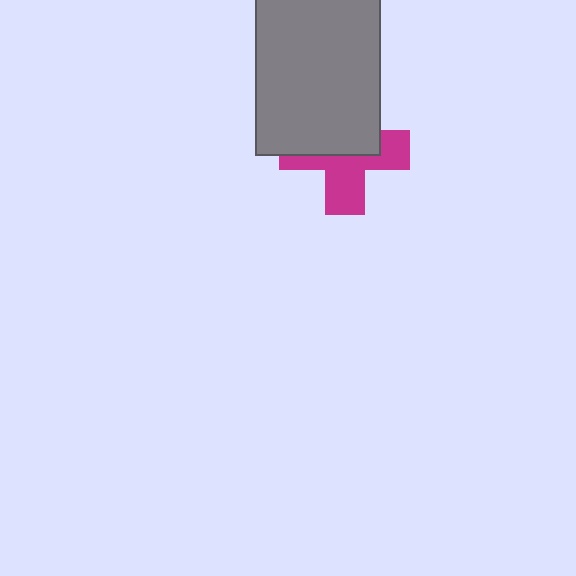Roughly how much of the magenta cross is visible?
About half of it is visible (roughly 50%).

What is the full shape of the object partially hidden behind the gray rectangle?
The partially hidden object is a magenta cross.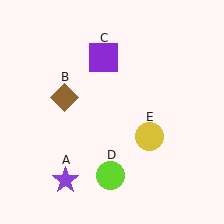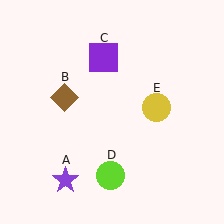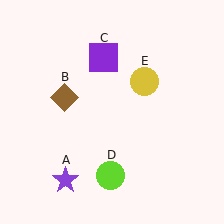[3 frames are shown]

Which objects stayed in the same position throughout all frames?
Purple star (object A) and brown diamond (object B) and purple square (object C) and lime circle (object D) remained stationary.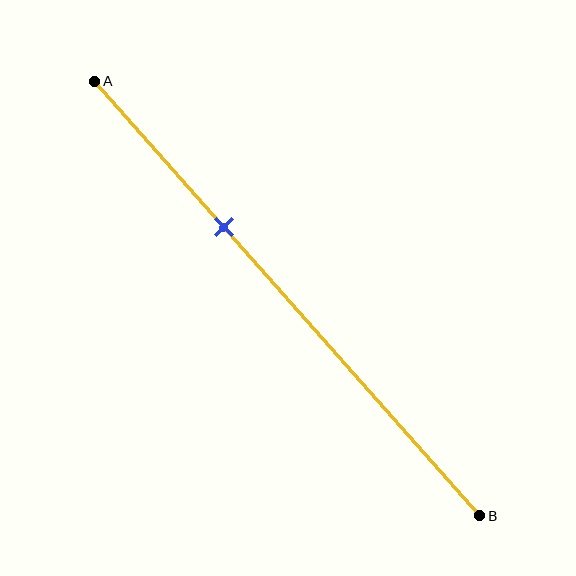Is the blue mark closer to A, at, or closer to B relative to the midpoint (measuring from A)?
The blue mark is closer to point A than the midpoint of segment AB.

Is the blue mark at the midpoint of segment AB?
No, the mark is at about 35% from A, not at the 50% midpoint.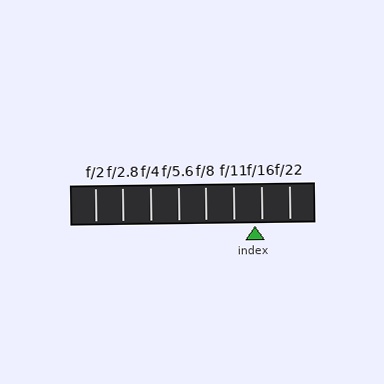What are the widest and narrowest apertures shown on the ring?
The widest aperture shown is f/2 and the narrowest is f/22.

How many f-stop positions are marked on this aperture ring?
There are 8 f-stop positions marked.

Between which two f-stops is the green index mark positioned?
The index mark is between f/11 and f/16.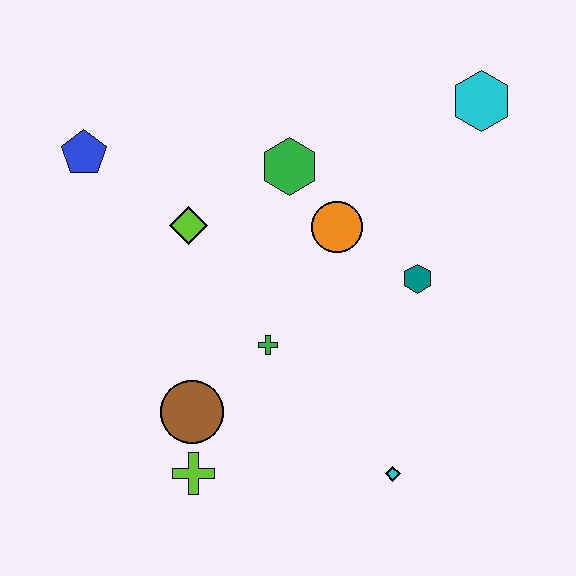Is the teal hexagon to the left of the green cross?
No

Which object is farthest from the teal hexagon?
The blue pentagon is farthest from the teal hexagon.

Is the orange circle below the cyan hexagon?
Yes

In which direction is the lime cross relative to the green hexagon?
The lime cross is below the green hexagon.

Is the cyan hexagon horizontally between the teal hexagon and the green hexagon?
No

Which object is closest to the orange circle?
The green hexagon is closest to the orange circle.